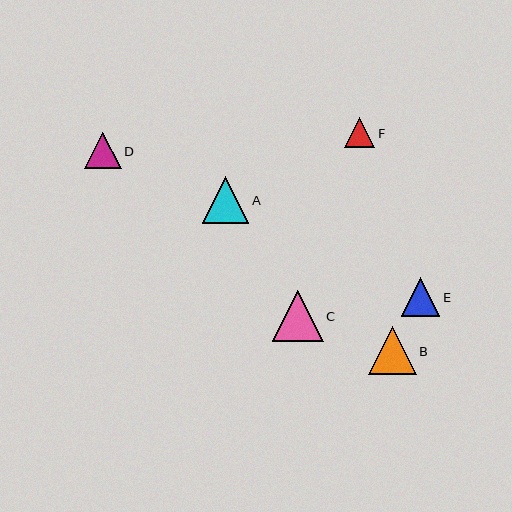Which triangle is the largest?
Triangle C is the largest with a size of approximately 51 pixels.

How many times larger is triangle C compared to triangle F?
Triangle C is approximately 1.7 times the size of triangle F.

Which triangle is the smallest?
Triangle F is the smallest with a size of approximately 31 pixels.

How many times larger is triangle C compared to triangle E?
Triangle C is approximately 1.3 times the size of triangle E.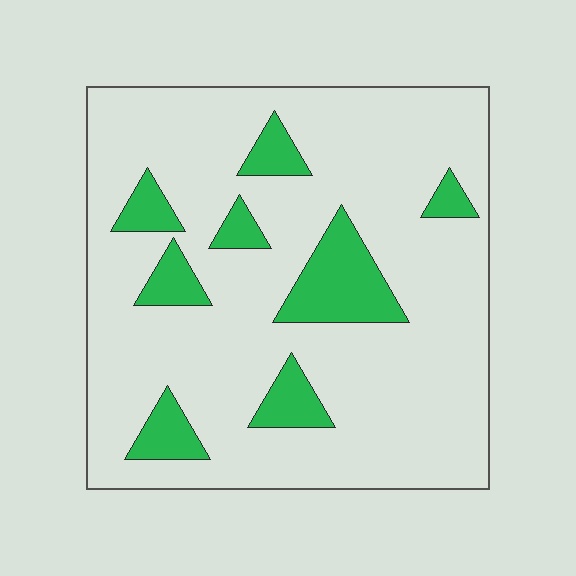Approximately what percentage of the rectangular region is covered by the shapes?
Approximately 15%.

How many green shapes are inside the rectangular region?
8.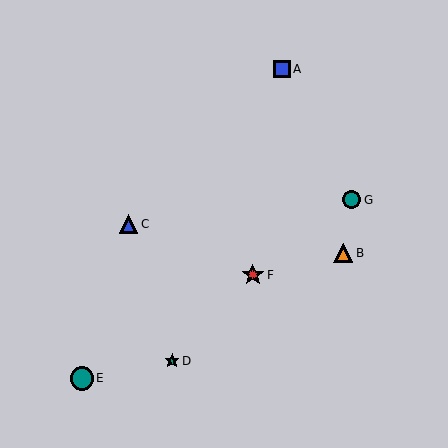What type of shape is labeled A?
Shape A is a blue square.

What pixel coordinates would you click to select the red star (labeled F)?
Click at (253, 275) to select the red star F.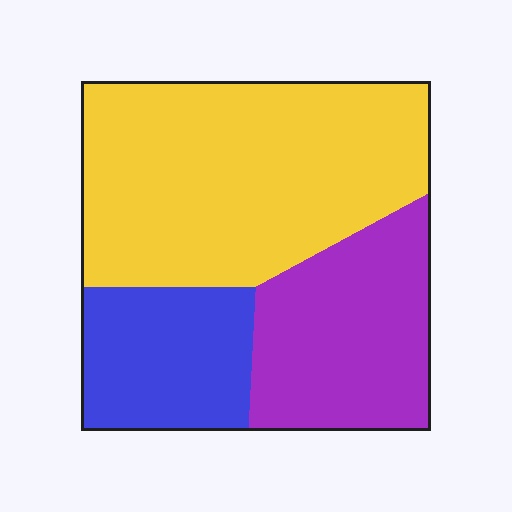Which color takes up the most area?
Yellow, at roughly 50%.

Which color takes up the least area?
Blue, at roughly 20%.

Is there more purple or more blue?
Purple.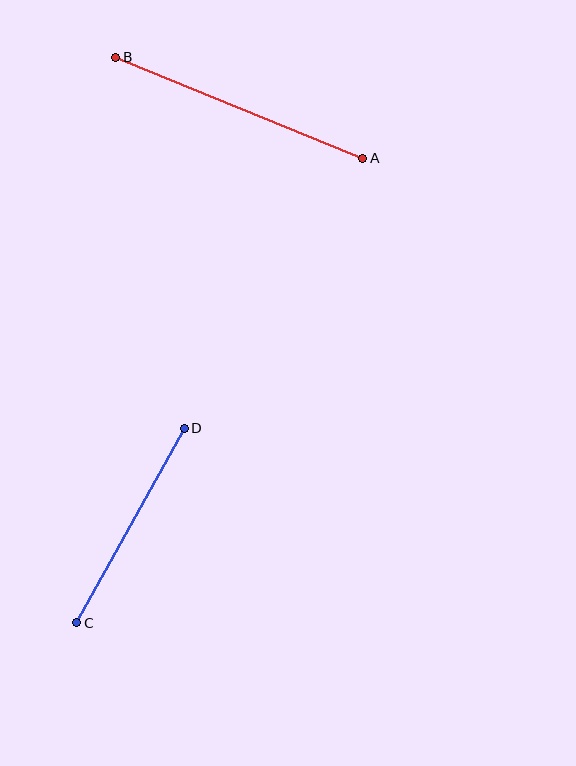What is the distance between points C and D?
The distance is approximately 222 pixels.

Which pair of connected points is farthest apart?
Points A and B are farthest apart.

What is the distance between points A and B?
The distance is approximately 267 pixels.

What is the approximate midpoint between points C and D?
The midpoint is at approximately (131, 525) pixels.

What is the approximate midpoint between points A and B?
The midpoint is at approximately (239, 108) pixels.